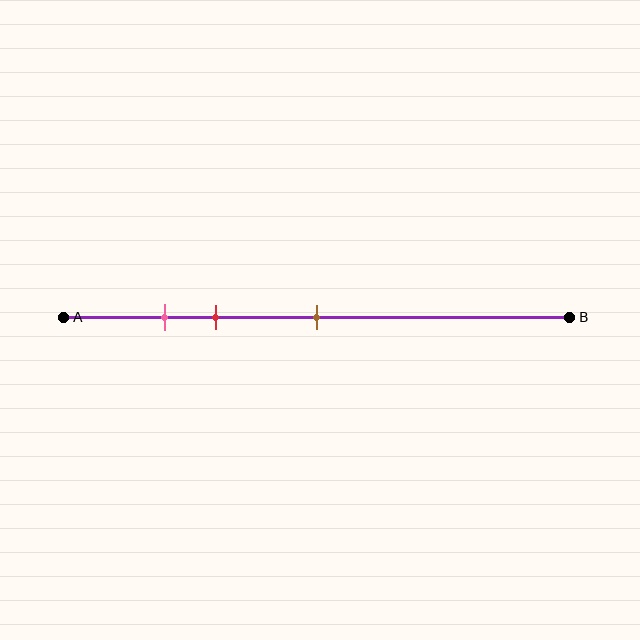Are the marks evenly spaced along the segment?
No, the marks are not evenly spaced.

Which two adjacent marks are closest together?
The pink and red marks are the closest adjacent pair.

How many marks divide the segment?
There are 3 marks dividing the segment.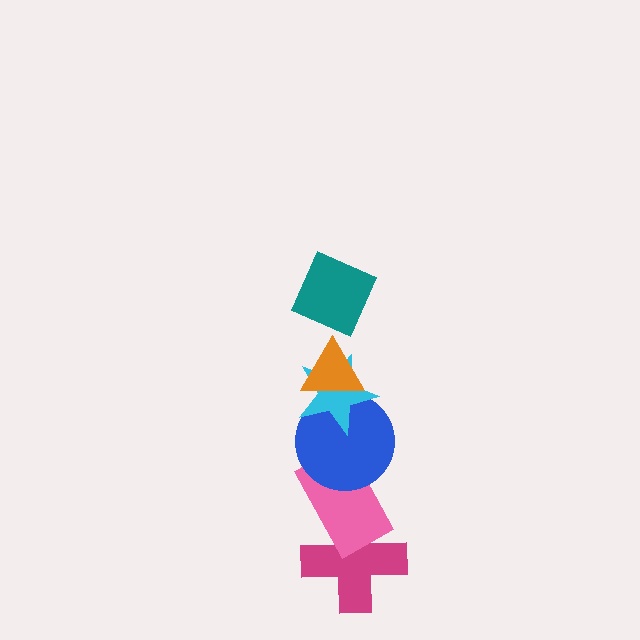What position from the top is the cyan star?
The cyan star is 3rd from the top.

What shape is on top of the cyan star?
The orange triangle is on top of the cyan star.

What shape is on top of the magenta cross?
The pink rectangle is on top of the magenta cross.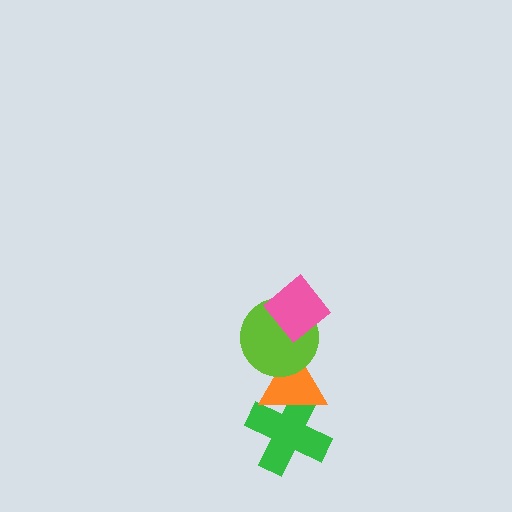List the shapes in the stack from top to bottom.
From top to bottom: the pink diamond, the lime circle, the orange triangle, the green cross.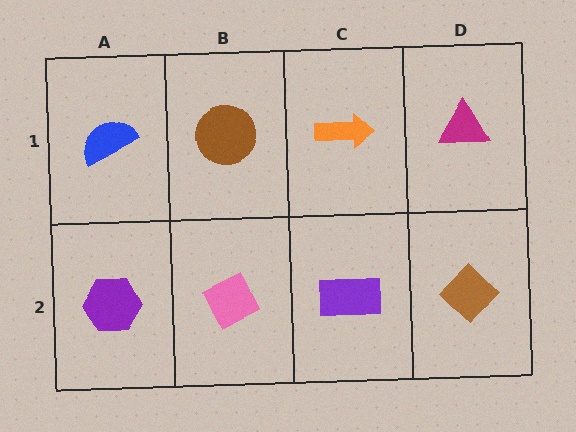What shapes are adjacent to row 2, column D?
A magenta triangle (row 1, column D), a purple rectangle (row 2, column C).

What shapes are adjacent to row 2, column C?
An orange arrow (row 1, column C), a pink diamond (row 2, column B), a brown diamond (row 2, column D).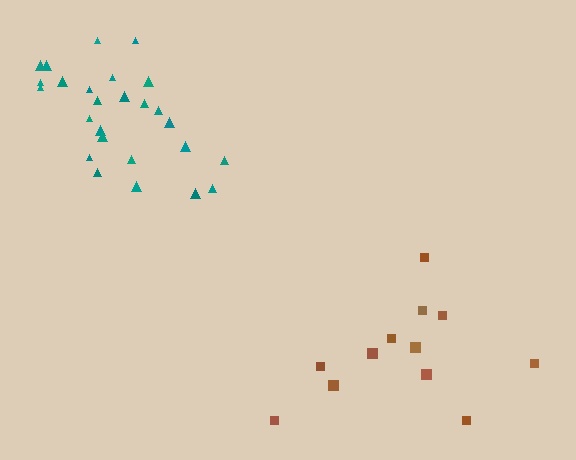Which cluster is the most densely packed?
Teal.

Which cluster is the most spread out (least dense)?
Brown.